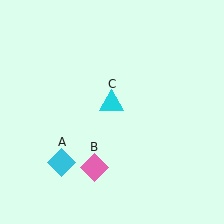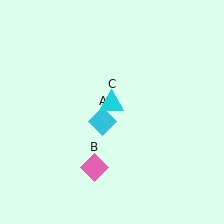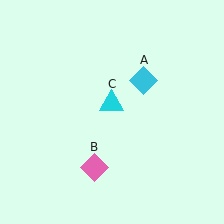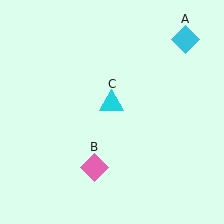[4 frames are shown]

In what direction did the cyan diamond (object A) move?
The cyan diamond (object A) moved up and to the right.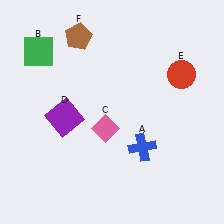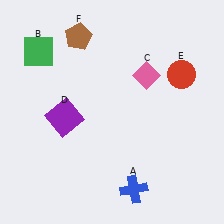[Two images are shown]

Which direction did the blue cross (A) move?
The blue cross (A) moved down.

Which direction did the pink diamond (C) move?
The pink diamond (C) moved up.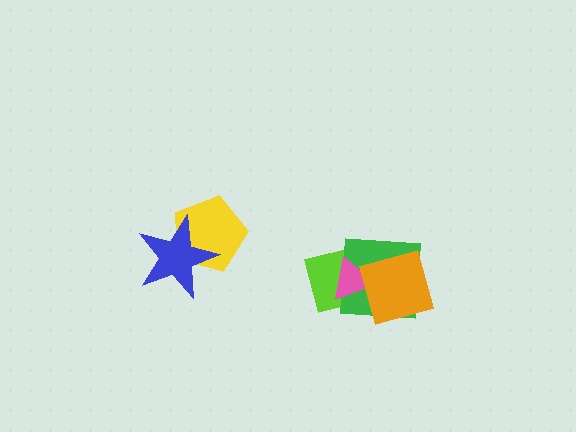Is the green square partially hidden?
Yes, it is partially covered by another shape.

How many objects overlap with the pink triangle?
3 objects overlap with the pink triangle.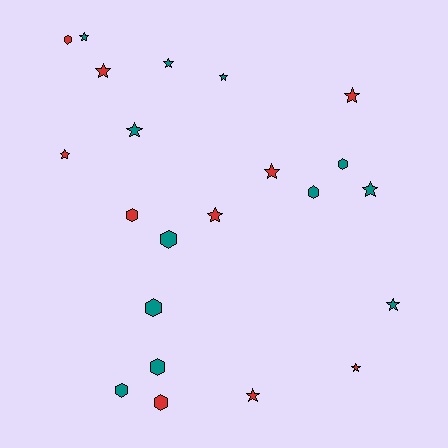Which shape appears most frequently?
Star, with 13 objects.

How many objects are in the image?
There are 22 objects.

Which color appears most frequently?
Teal, with 12 objects.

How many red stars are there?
There are 7 red stars.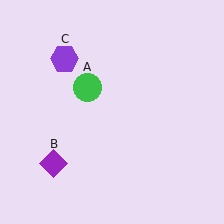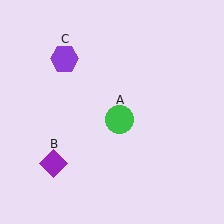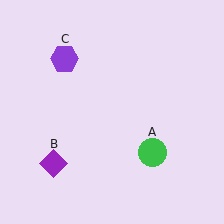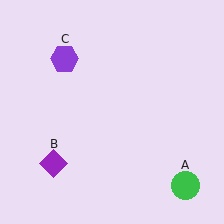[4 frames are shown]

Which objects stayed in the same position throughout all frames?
Purple diamond (object B) and purple hexagon (object C) remained stationary.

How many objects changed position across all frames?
1 object changed position: green circle (object A).